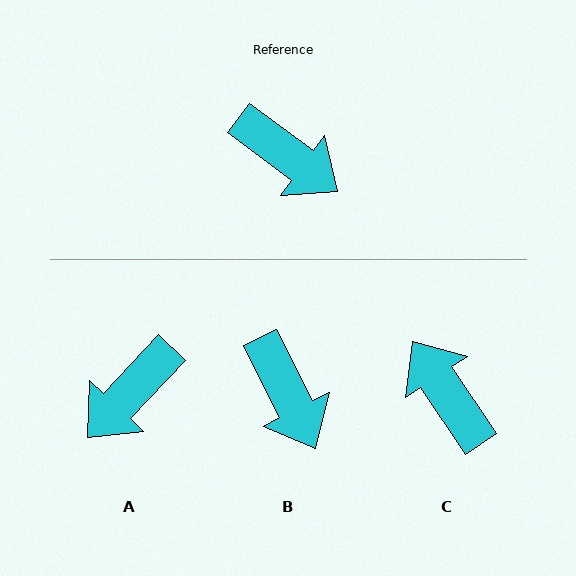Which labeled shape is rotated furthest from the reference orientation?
C, about 160 degrees away.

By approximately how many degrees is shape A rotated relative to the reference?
Approximately 97 degrees clockwise.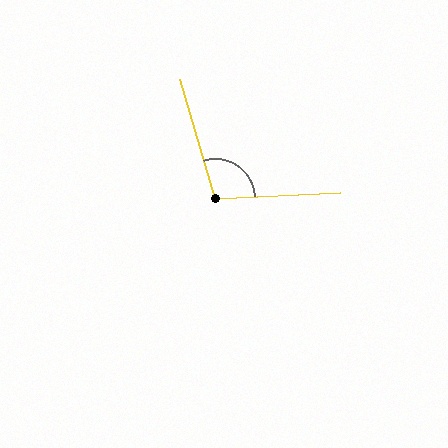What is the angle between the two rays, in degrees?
Approximately 103 degrees.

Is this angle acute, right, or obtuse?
It is obtuse.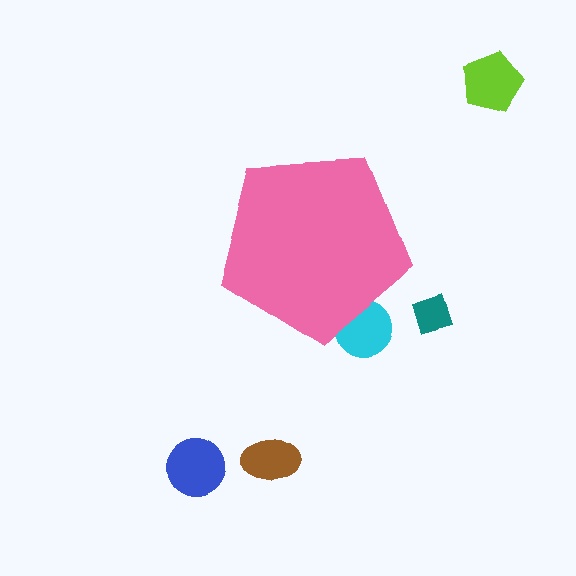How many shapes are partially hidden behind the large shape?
1 shape is partially hidden.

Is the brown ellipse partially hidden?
No, the brown ellipse is fully visible.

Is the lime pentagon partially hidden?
No, the lime pentagon is fully visible.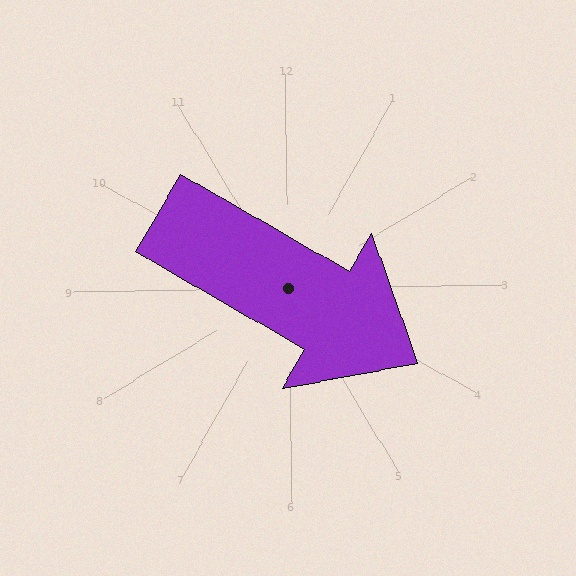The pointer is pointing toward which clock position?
Roughly 4 o'clock.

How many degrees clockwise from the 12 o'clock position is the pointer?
Approximately 121 degrees.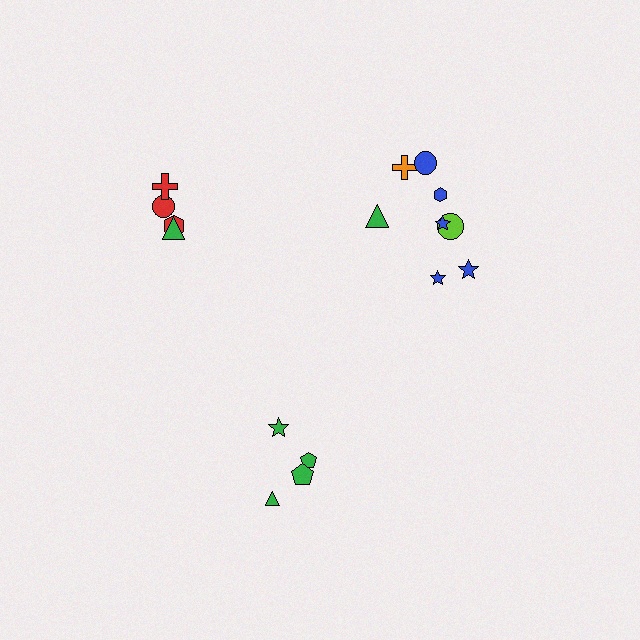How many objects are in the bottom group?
There are 4 objects.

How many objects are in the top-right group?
There are 8 objects.